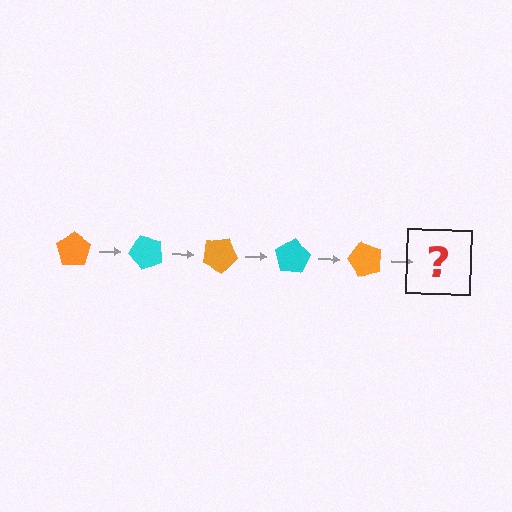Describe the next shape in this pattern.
It should be a cyan pentagon, rotated 250 degrees from the start.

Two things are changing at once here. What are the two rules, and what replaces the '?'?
The two rules are that it rotates 50 degrees each step and the color cycles through orange and cyan. The '?' should be a cyan pentagon, rotated 250 degrees from the start.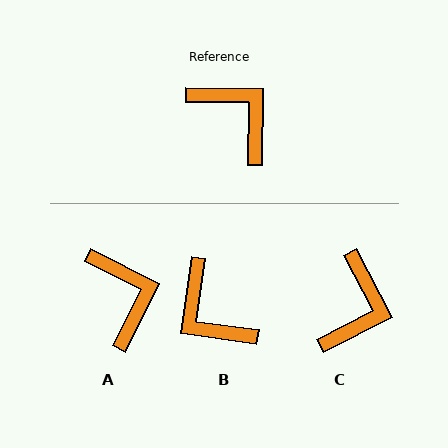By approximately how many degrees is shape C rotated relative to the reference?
Approximately 62 degrees clockwise.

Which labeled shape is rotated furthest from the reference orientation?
B, about 173 degrees away.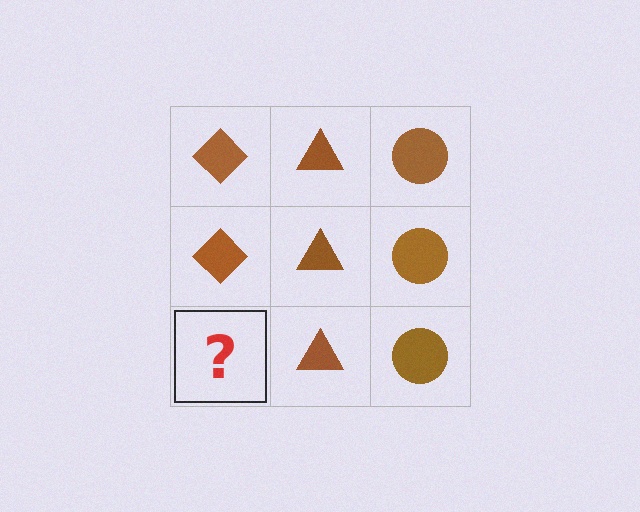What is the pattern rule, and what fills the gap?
The rule is that each column has a consistent shape. The gap should be filled with a brown diamond.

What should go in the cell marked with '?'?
The missing cell should contain a brown diamond.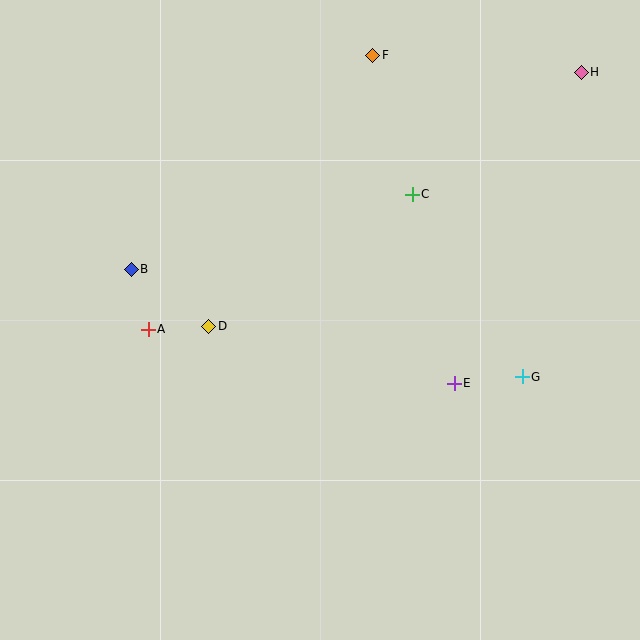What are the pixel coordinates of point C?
Point C is at (412, 194).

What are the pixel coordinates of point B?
Point B is at (131, 269).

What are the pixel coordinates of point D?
Point D is at (209, 326).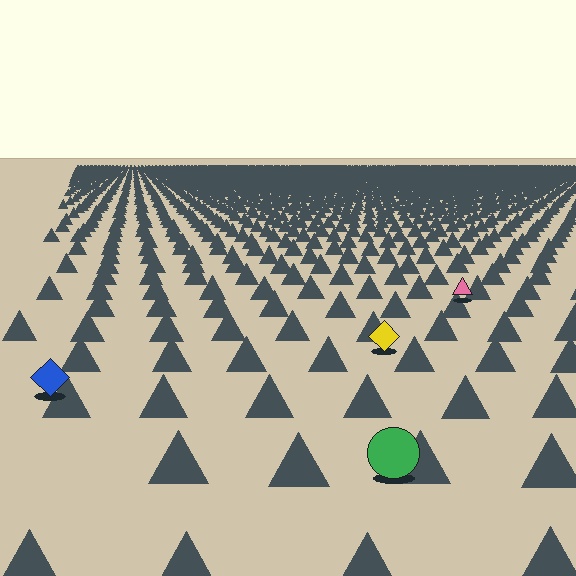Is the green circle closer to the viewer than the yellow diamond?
Yes. The green circle is closer — you can tell from the texture gradient: the ground texture is coarser near it.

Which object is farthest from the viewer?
The pink triangle is farthest from the viewer. It appears smaller and the ground texture around it is denser.